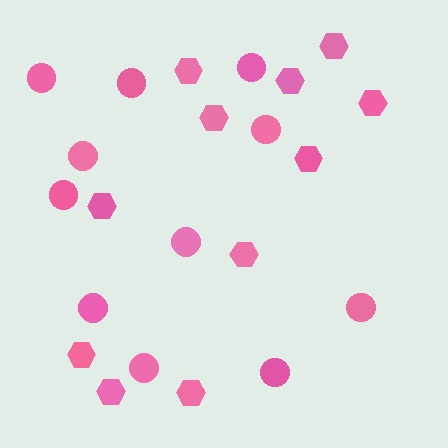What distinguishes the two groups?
There are 2 groups: one group of circles (11) and one group of hexagons (11).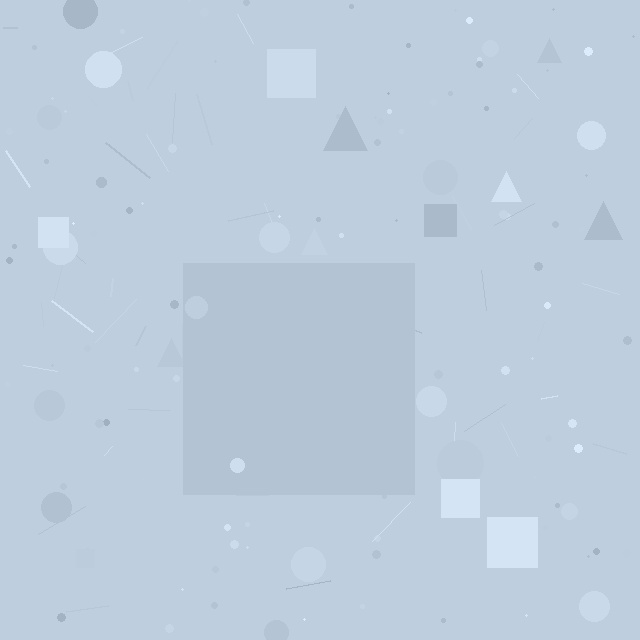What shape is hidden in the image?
A square is hidden in the image.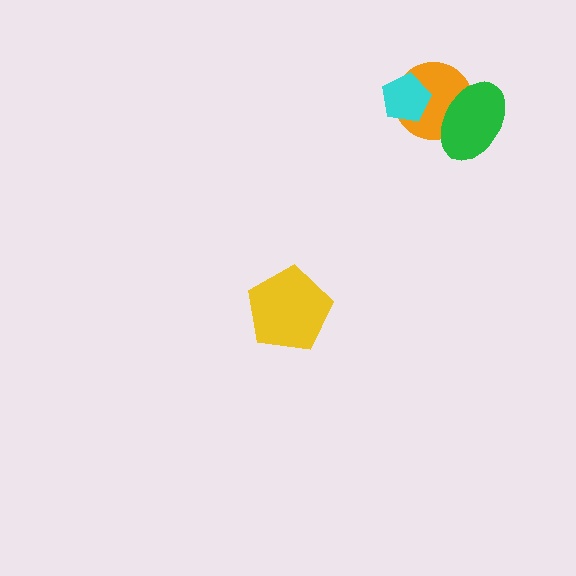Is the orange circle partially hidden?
Yes, it is partially covered by another shape.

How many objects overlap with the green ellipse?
1 object overlaps with the green ellipse.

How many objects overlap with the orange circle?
2 objects overlap with the orange circle.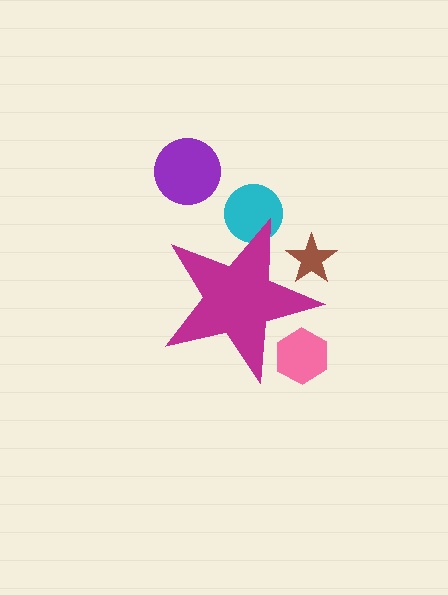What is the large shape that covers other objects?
A magenta star.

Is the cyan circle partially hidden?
Yes, the cyan circle is partially hidden behind the magenta star.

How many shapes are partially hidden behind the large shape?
3 shapes are partially hidden.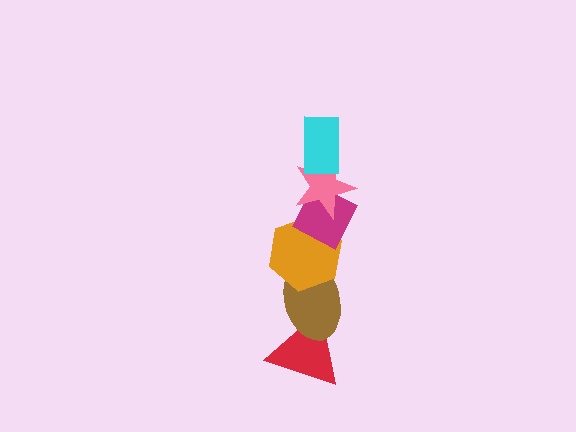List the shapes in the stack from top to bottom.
From top to bottom: the cyan rectangle, the pink star, the magenta diamond, the orange hexagon, the brown ellipse, the red triangle.